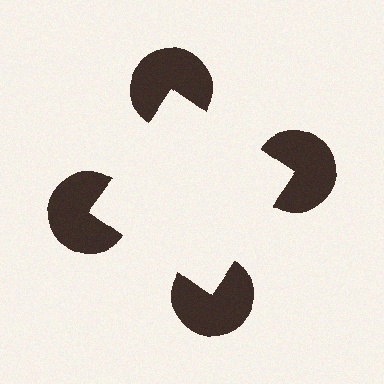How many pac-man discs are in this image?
There are 4 — one at each vertex of the illusory square.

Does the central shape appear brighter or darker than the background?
It typically appears slightly brighter than the background, even though no actual brightness change is drawn.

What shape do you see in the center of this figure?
An illusory square — its edges are inferred from the aligned wedge cuts in the pac-man discs, not physically drawn.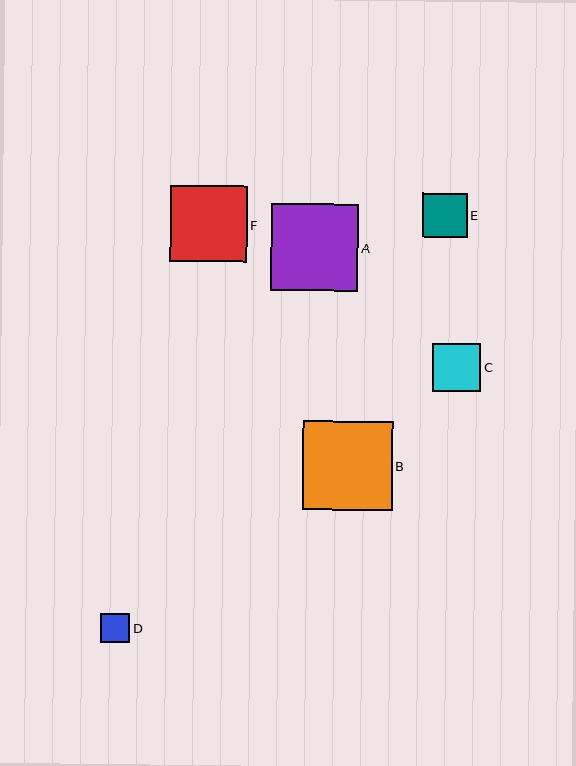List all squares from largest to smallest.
From largest to smallest: B, A, F, C, E, D.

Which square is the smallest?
Square D is the smallest with a size of approximately 29 pixels.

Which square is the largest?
Square B is the largest with a size of approximately 89 pixels.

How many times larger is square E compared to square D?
Square E is approximately 1.5 times the size of square D.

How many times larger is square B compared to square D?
Square B is approximately 3.0 times the size of square D.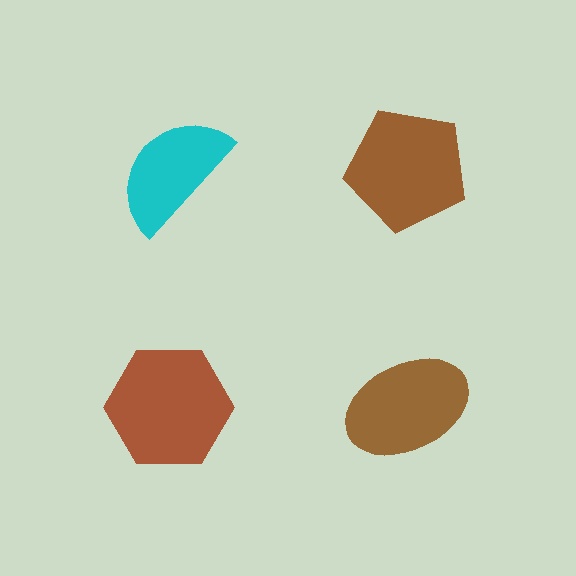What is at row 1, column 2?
A brown pentagon.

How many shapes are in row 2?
2 shapes.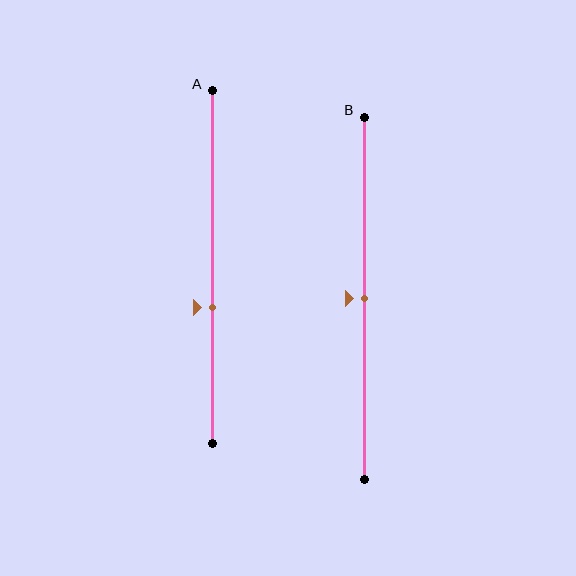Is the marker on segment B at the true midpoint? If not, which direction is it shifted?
Yes, the marker on segment B is at the true midpoint.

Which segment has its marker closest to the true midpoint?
Segment B has its marker closest to the true midpoint.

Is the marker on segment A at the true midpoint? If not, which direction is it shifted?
No, the marker on segment A is shifted downward by about 12% of the segment length.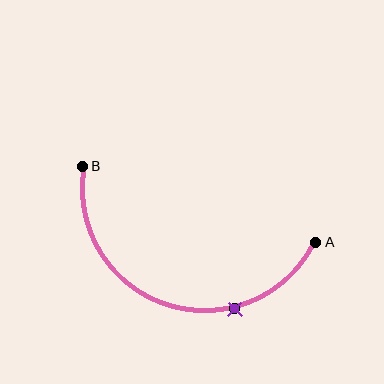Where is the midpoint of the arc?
The arc midpoint is the point on the curve farthest from the straight line joining A and B. It sits below that line.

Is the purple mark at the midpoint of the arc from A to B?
No. The purple mark lies on the arc but is closer to endpoint A. The arc midpoint would be at the point on the curve equidistant along the arc from both A and B.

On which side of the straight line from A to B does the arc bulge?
The arc bulges below the straight line connecting A and B.